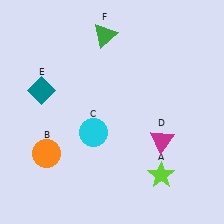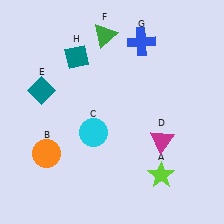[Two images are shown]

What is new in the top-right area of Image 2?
A blue cross (G) was added in the top-right area of Image 2.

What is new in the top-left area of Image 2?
A teal diamond (H) was added in the top-left area of Image 2.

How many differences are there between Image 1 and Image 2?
There are 2 differences between the two images.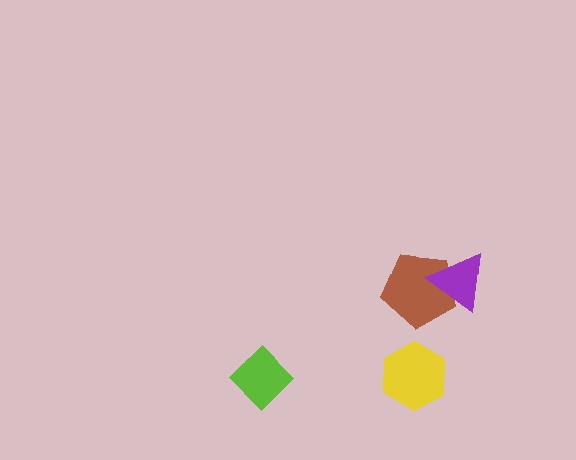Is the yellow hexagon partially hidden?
No, no other shape covers it.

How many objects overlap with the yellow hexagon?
0 objects overlap with the yellow hexagon.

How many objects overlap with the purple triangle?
1 object overlaps with the purple triangle.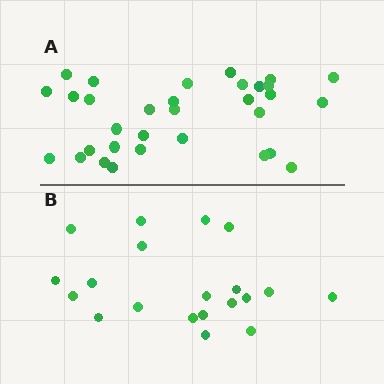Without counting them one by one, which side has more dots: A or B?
Region A (the top region) has more dots.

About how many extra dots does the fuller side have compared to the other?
Region A has roughly 12 or so more dots than region B.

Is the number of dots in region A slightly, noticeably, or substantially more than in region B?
Region A has substantially more. The ratio is roughly 1.6 to 1.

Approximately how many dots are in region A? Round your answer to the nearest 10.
About 30 dots. (The exact count is 32, which rounds to 30.)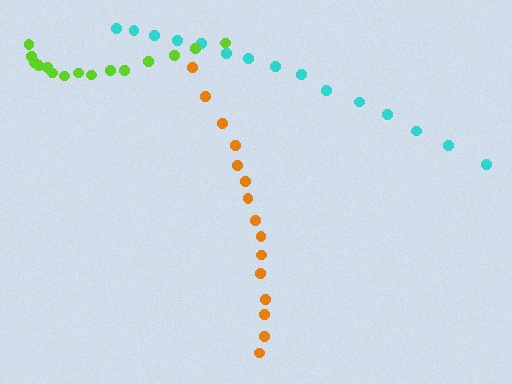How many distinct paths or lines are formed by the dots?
There are 3 distinct paths.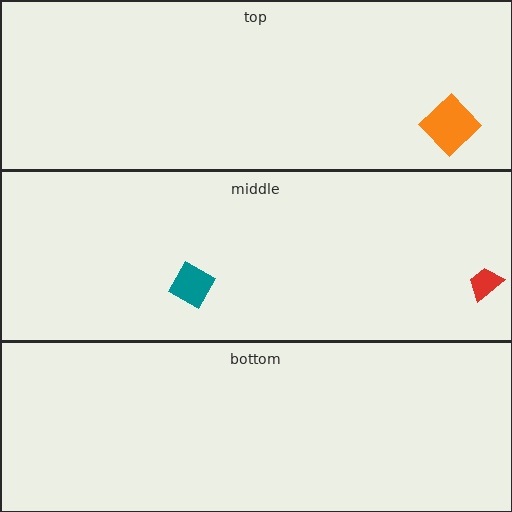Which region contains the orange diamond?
The top region.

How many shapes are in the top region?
1.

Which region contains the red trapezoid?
The middle region.